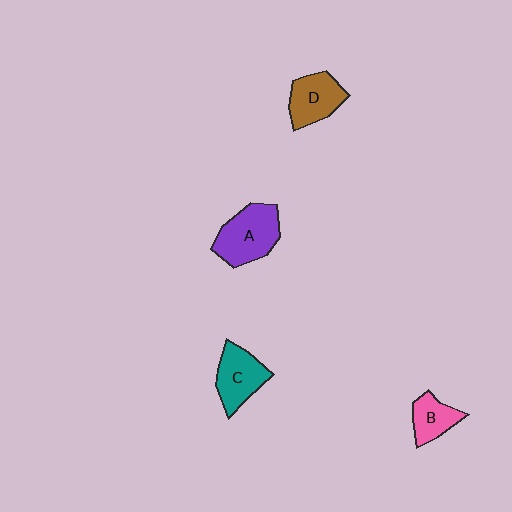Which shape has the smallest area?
Shape B (pink).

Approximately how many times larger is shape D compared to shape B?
Approximately 1.3 times.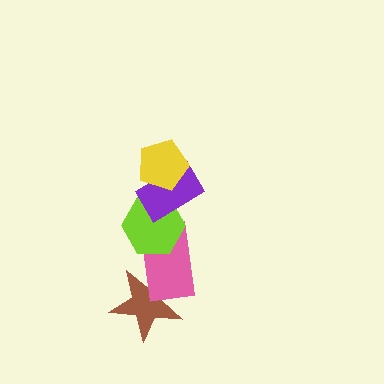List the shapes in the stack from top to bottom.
From top to bottom: the yellow pentagon, the purple rectangle, the lime hexagon, the pink rectangle, the brown star.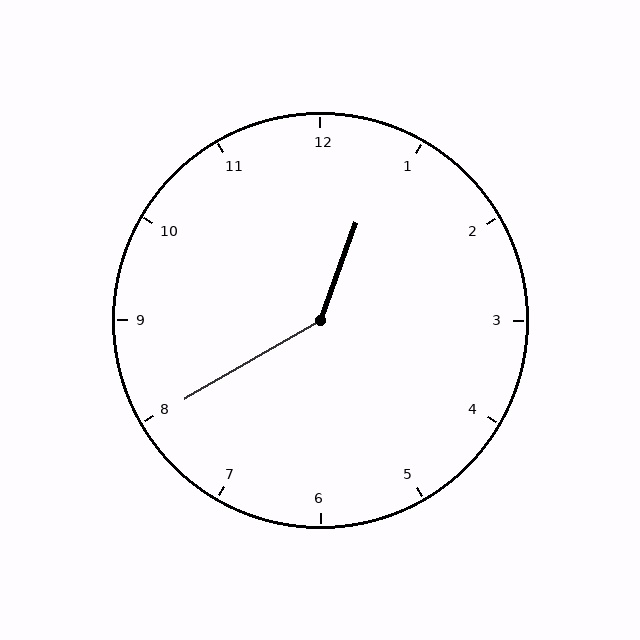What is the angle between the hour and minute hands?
Approximately 140 degrees.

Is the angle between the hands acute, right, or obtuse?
It is obtuse.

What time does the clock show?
12:40.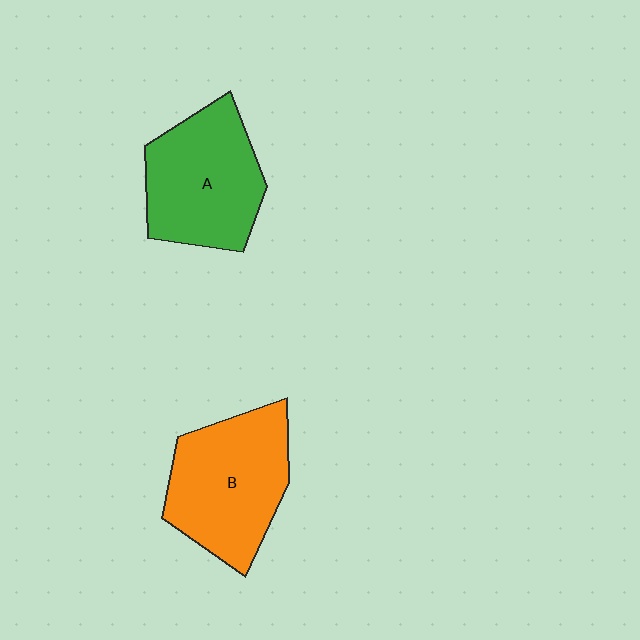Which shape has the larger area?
Shape B (orange).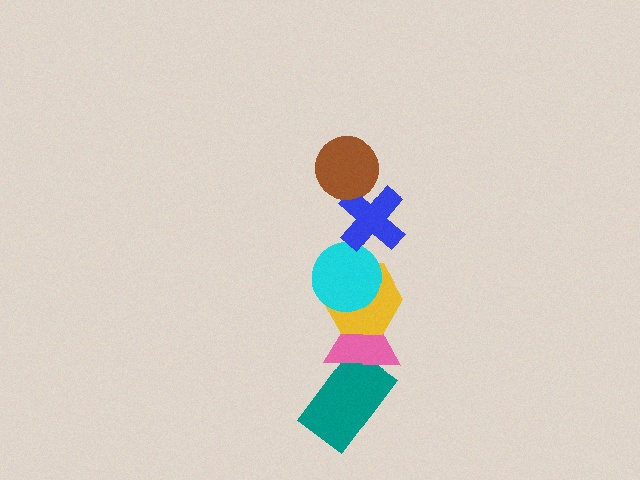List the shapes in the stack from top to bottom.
From top to bottom: the brown circle, the blue cross, the cyan circle, the yellow hexagon, the pink triangle, the teal rectangle.